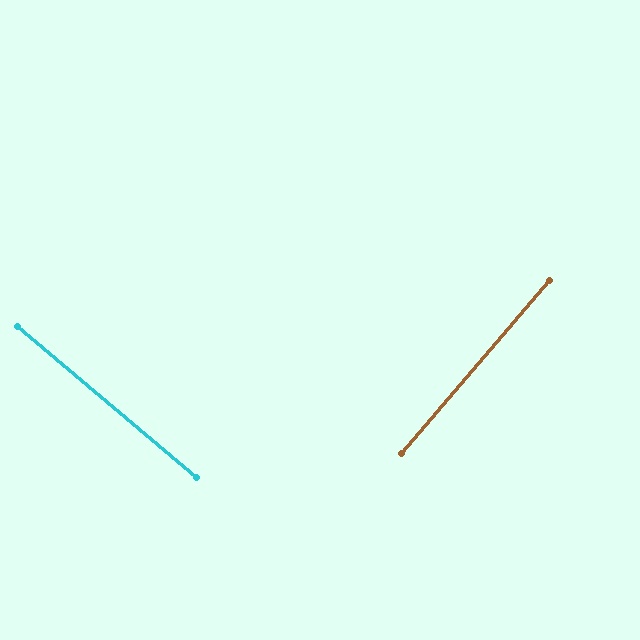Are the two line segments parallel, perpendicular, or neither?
Perpendicular — they meet at approximately 90°.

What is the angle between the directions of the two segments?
Approximately 90 degrees.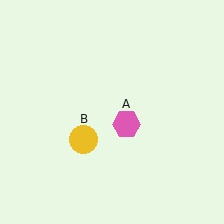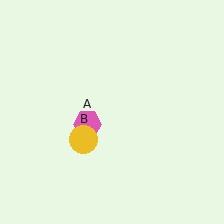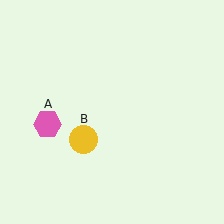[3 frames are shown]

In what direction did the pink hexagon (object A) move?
The pink hexagon (object A) moved left.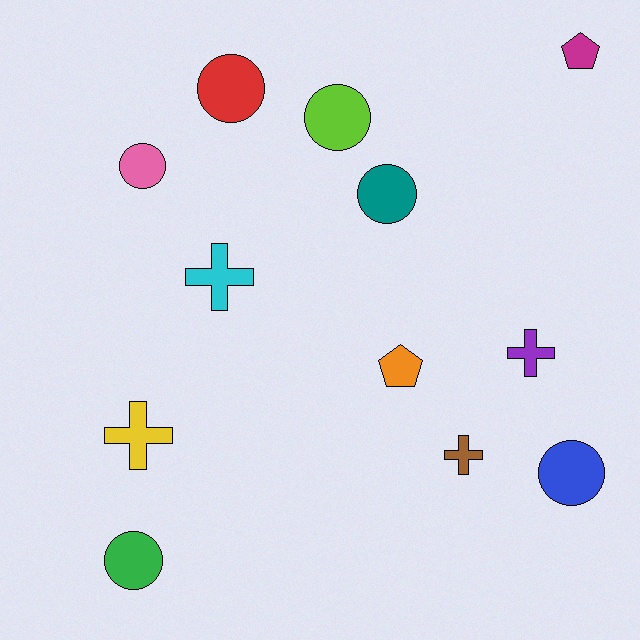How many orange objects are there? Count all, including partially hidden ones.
There is 1 orange object.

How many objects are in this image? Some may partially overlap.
There are 12 objects.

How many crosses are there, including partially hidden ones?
There are 4 crosses.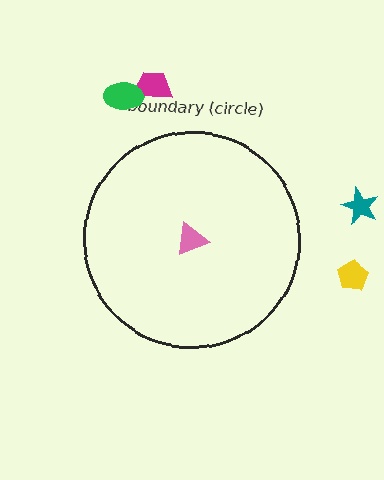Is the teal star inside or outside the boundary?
Outside.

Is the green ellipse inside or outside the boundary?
Outside.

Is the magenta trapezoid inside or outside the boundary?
Outside.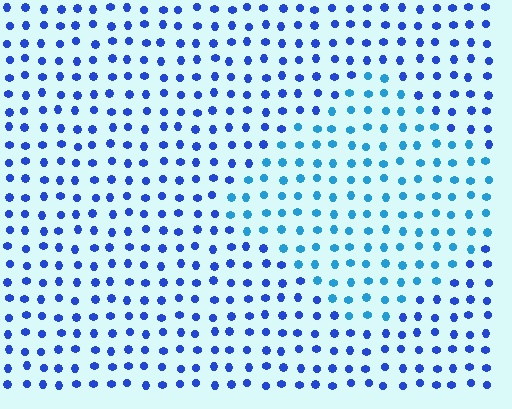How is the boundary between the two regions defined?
The boundary is defined purely by a slight shift in hue (about 29 degrees). Spacing, size, and orientation are identical on both sides.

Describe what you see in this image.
The image is filled with small blue elements in a uniform arrangement. A diamond-shaped region is visible where the elements are tinted to a slightly different hue, forming a subtle color boundary.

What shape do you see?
I see a diamond.